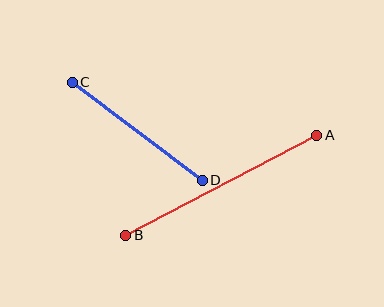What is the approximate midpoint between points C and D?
The midpoint is at approximately (137, 131) pixels.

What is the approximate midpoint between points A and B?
The midpoint is at approximately (221, 185) pixels.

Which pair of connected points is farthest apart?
Points A and B are farthest apart.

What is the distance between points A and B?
The distance is approximately 216 pixels.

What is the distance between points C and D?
The distance is approximately 163 pixels.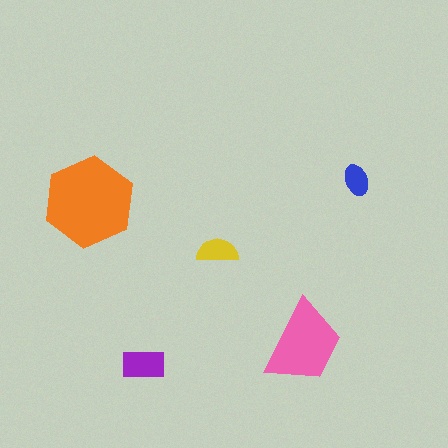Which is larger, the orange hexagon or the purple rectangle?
The orange hexagon.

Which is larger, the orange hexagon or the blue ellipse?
The orange hexagon.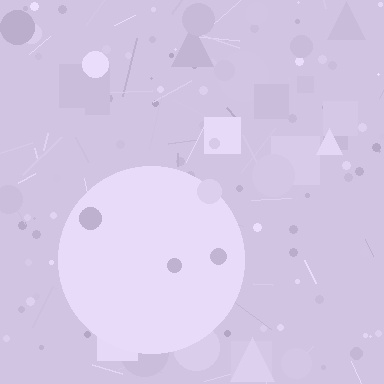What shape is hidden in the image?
A circle is hidden in the image.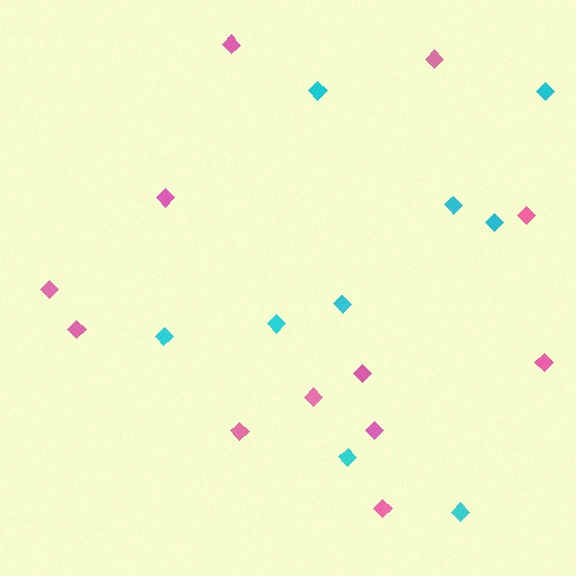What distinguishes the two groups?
There are 2 groups: one group of cyan diamonds (9) and one group of pink diamonds (12).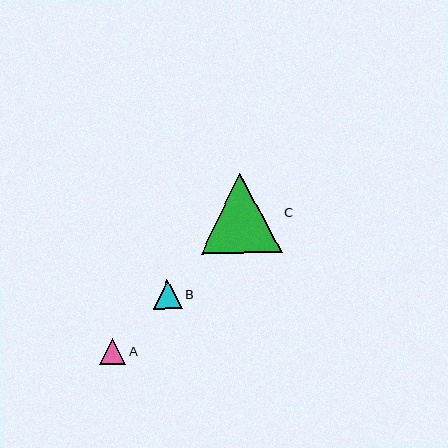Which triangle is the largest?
Triangle C is the largest with a size of approximately 81 pixels.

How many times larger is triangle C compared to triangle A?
Triangle C is approximately 3.1 times the size of triangle A.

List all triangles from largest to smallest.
From largest to smallest: C, B, A.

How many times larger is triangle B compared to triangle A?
Triangle B is approximately 1.1 times the size of triangle A.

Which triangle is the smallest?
Triangle A is the smallest with a size of approximately 26 pixels.